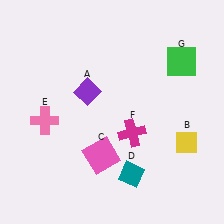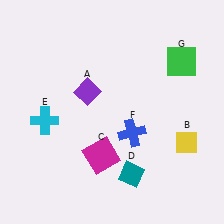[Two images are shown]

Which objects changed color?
C changed from pink to magenta. E changed from pink to cyan. F changed from magenta to blue.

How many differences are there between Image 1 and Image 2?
There are 3 differences between the two images.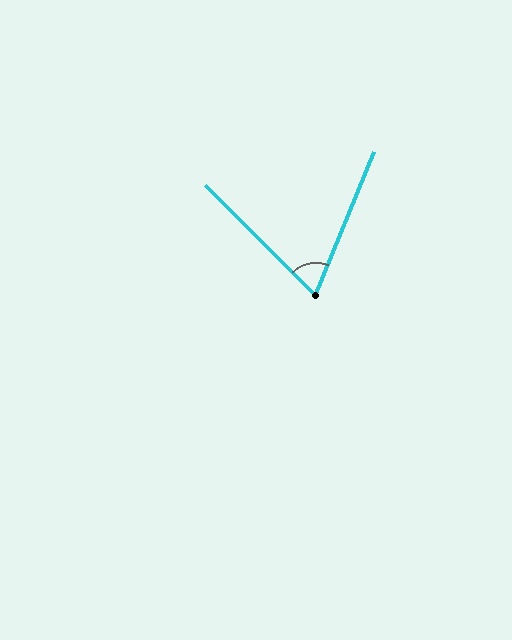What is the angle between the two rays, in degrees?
Approximately 67 degrees.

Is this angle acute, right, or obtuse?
It is acute.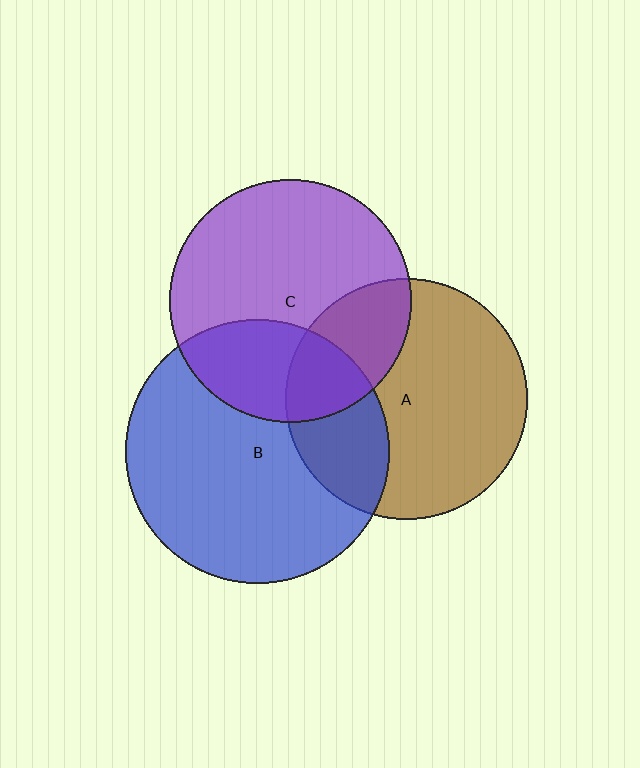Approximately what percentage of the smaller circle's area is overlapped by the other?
Approximately 30%.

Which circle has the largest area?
Circle B (blue).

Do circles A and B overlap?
Yes.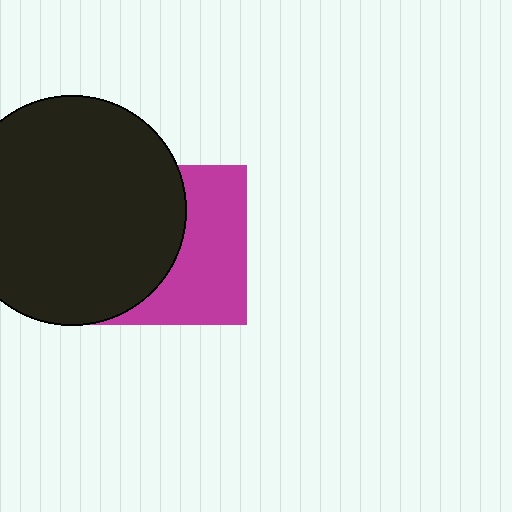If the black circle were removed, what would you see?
You would see the complete magenta square.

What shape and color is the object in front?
The object in front is a black circle.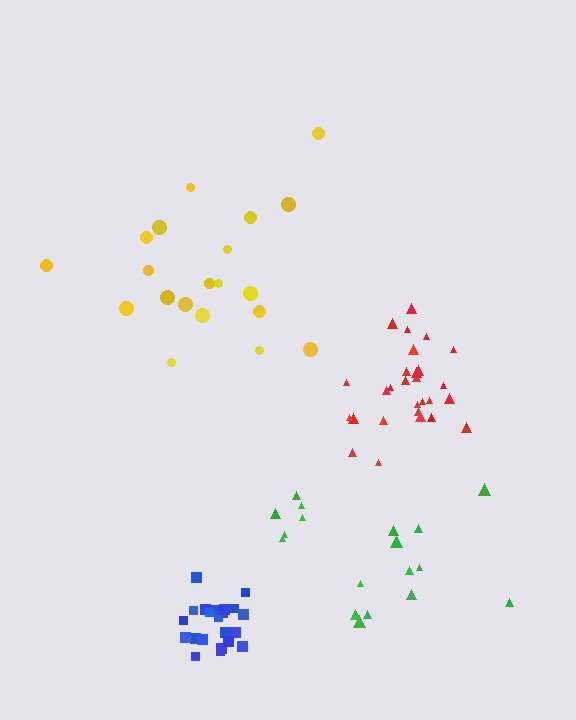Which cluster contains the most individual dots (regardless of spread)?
Red (28).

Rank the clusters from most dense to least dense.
blue, red, green, yellow.